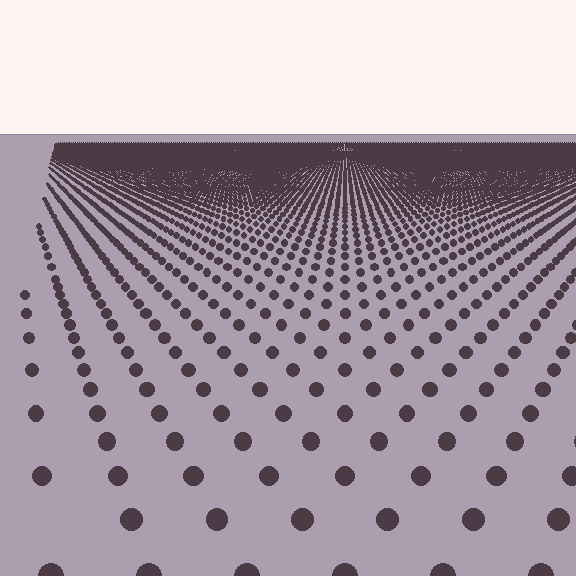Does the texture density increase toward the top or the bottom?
Density increases toward the top.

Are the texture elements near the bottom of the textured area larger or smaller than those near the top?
Larger. Near the bottom, elements are closer to the viewer and appear at a bigger on-screen size.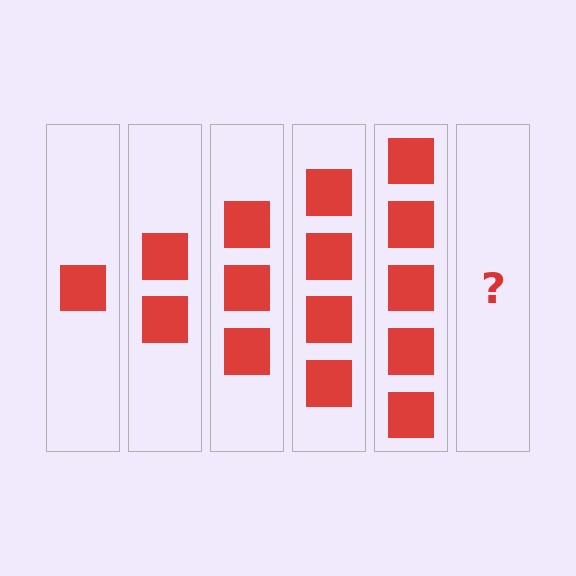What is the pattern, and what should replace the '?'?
The pattern is that each step adds one more square. The '?' should be 6 squares.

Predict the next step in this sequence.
The next step is 6 squares.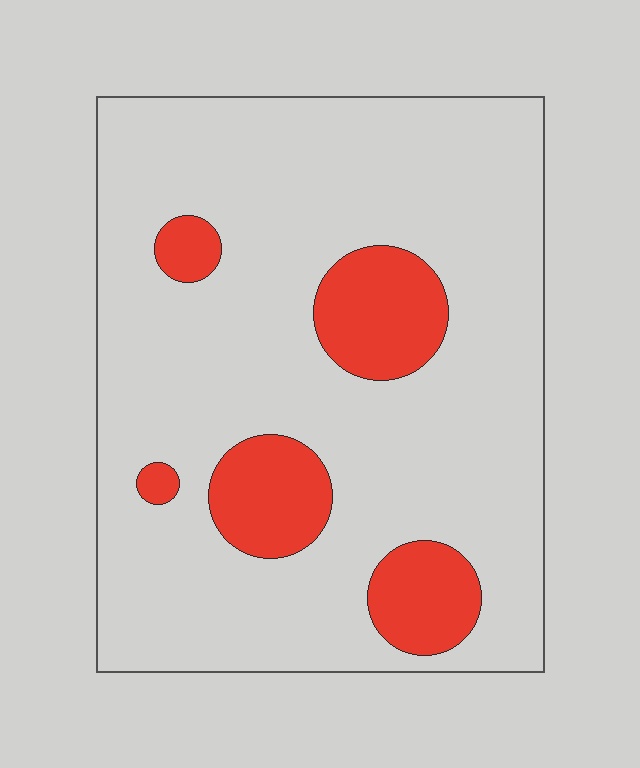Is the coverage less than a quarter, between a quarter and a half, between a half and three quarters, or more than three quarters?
Less than a quarter.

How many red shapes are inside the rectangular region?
5.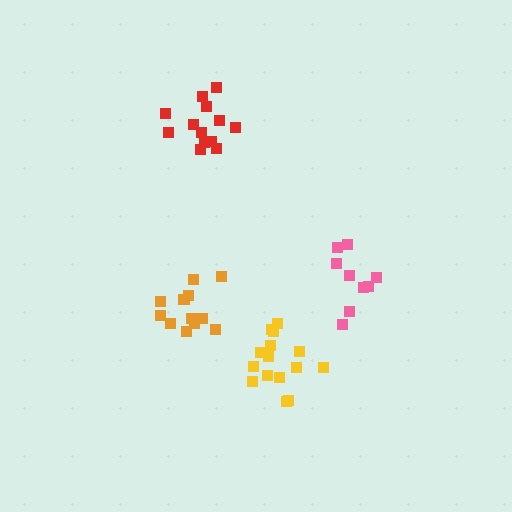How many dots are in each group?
Group 1: 13 dots, Group 2: 9 dots, Group 3: 13 dots, Group 4: 15 dots (50 total).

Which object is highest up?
The red cluster is topmost.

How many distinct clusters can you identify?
There are 4 distinct clusters.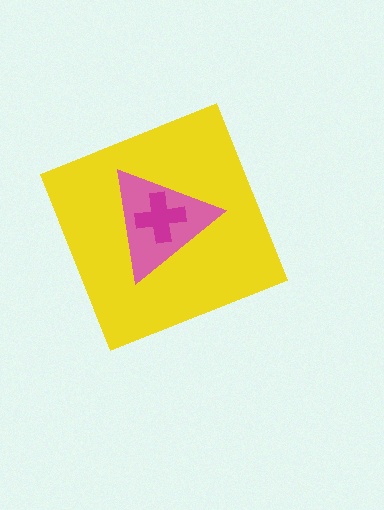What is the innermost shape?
The magenta cross.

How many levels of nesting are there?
3.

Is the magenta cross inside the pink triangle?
Yes.